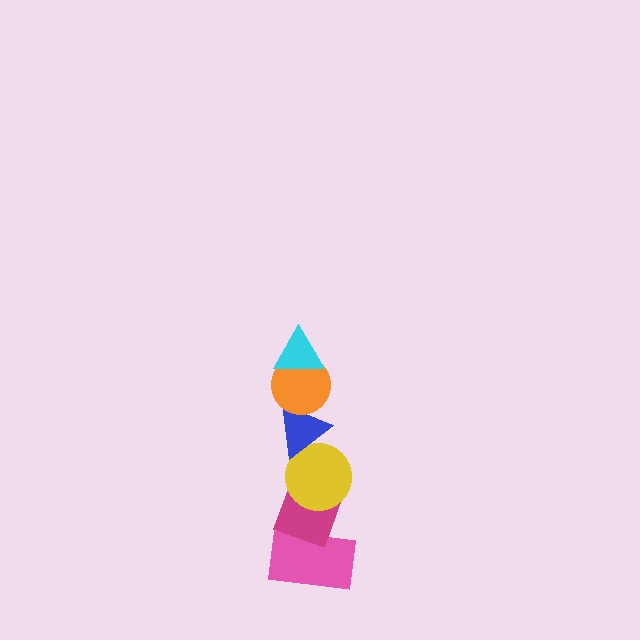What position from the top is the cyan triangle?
The cyan triangle is 1st from the top.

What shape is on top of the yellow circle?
The blue triangle is on top of the yellow circle.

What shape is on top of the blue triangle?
The orange circle is on top of the blue triangle.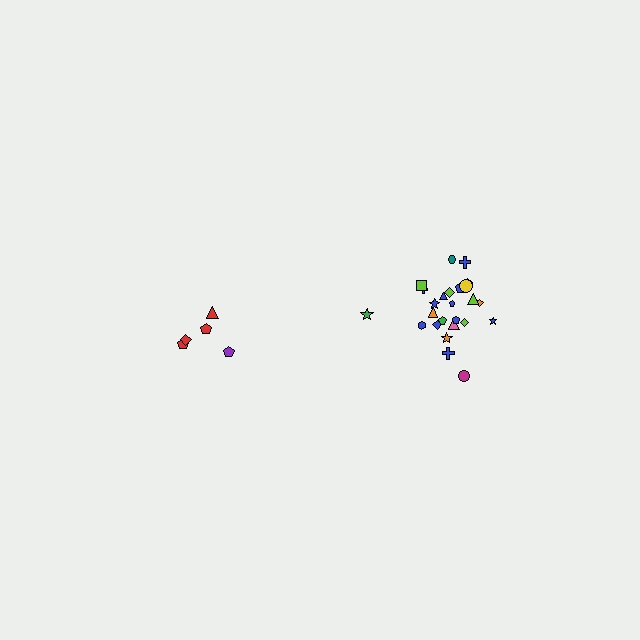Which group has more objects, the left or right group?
The right group.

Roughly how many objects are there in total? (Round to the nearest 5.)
Roughly 30 objects in total.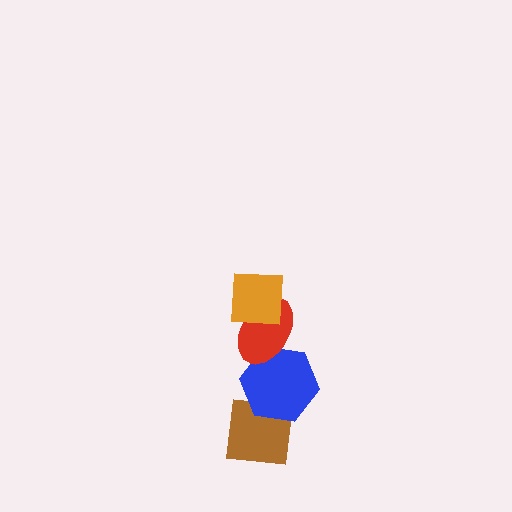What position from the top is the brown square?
The brown square is 4th from the top.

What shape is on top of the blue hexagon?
The red ellipse is on top of the blue hexagon.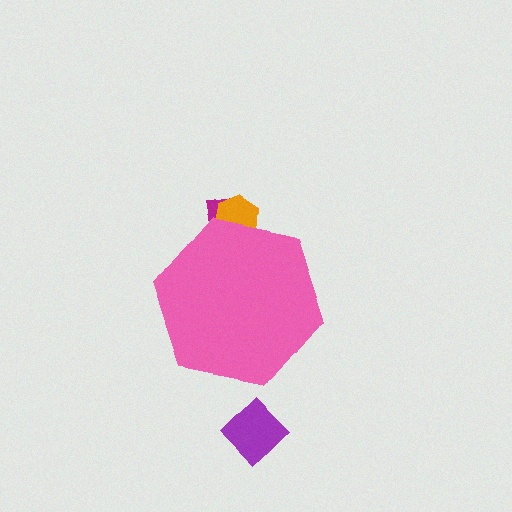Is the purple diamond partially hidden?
No, the purple diamond is fully visible.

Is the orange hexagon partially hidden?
Yes, the orange hexagon is partially hidden behind the pink hexagon.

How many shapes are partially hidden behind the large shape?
2 shapes are partially hidden.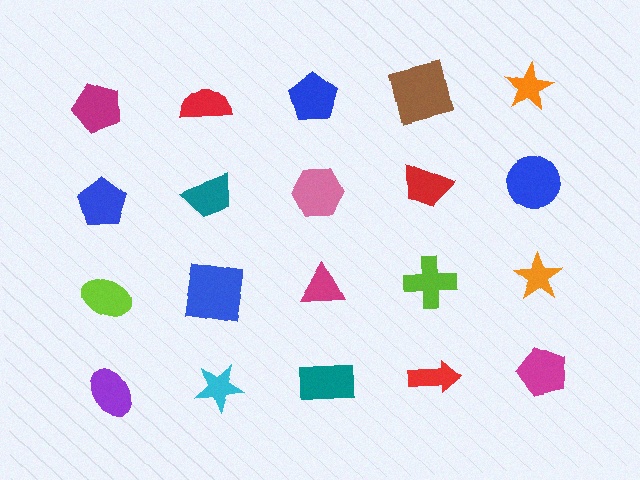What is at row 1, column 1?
A magenta pentagon.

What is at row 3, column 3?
A magenta triangle.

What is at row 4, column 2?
A cyan star.